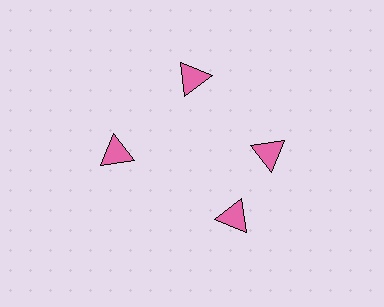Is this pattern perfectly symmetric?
No. The 4 pink triangles are arranged in a ring, but one element near the 6 o'clock position is rotated out of alignment along the ring, breaking the 4-fold rotational symmetry.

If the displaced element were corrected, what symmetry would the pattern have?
It would have 4-fold rotational symmetry — the pattern would map onto itself every 90 degrees.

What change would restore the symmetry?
The symmetry would be restored by rotating it back into even spacing with its neighbors so that all 4 triangles sit at equal angles and equal distance from the center.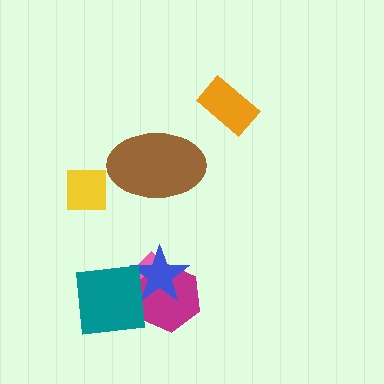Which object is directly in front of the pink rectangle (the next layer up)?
The magenta hexagon is directly in front of the pink rectangle.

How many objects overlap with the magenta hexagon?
3 objects overlap with the magenta hexagon.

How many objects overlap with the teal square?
3 objects overlap with the teal square.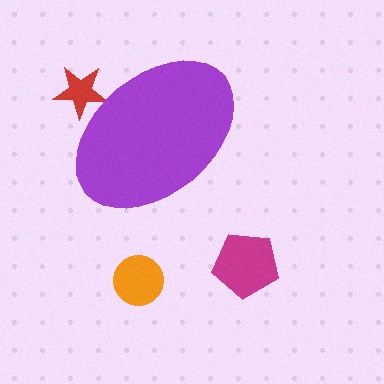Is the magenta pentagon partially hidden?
No, the magenta pentagon is fully visible.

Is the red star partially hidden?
Yes, the red star is partially hidden behind the purple ellipse.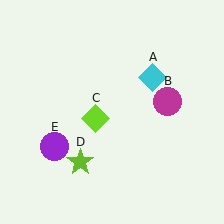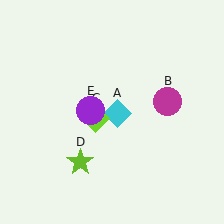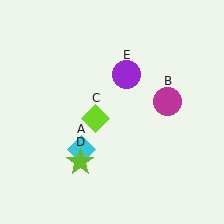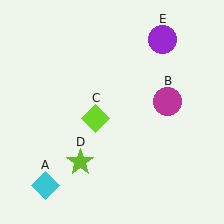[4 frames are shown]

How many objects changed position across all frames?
2 objects changed position: cyan diamond (object A), purple circle (object E).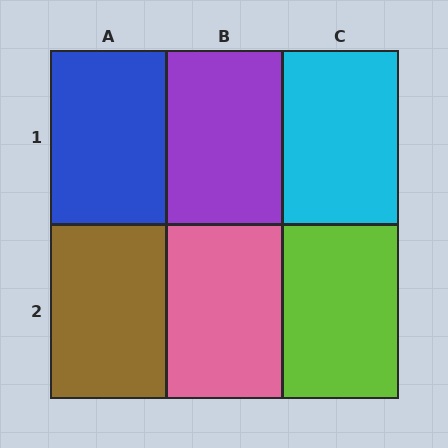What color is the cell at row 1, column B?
Purple.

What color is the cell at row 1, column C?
Cyan.